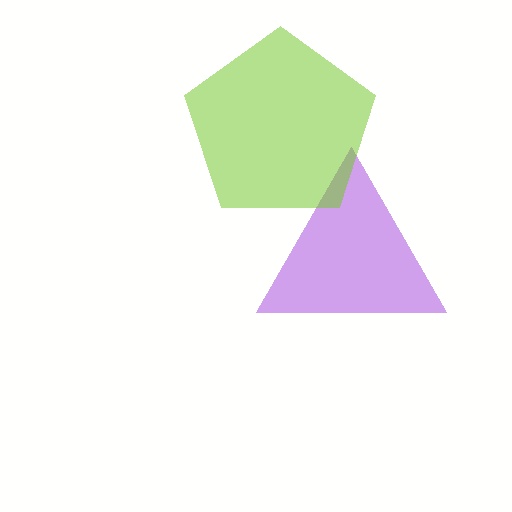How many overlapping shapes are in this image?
There are 2 overlapping shapes in the image.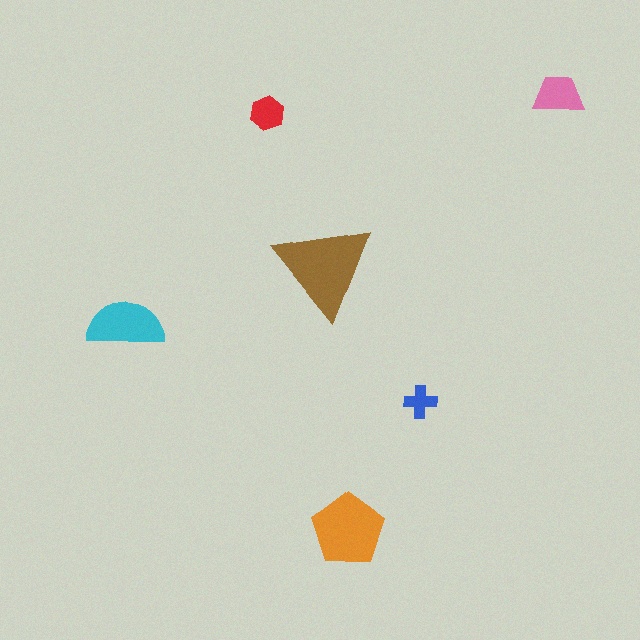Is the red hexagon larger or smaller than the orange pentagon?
Smaller.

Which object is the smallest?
The blue cross.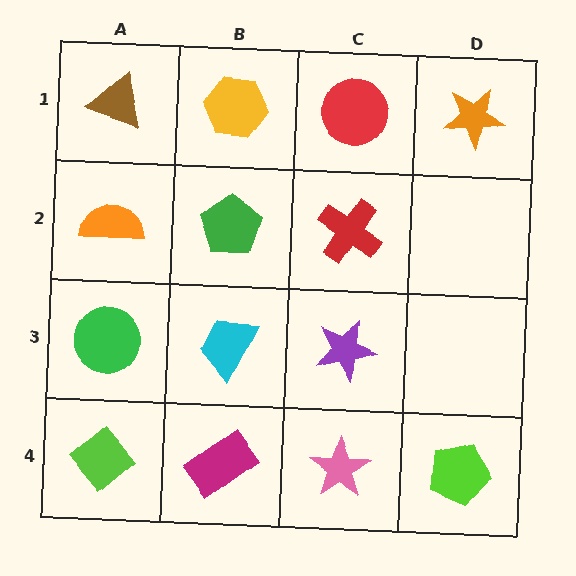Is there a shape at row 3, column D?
No, that cell is empty.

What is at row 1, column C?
A red circle.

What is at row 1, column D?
An orange star.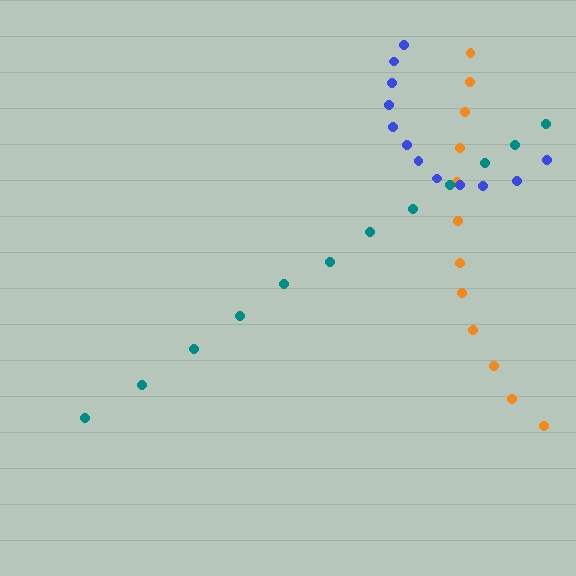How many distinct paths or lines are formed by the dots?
There are 3 distinct paths.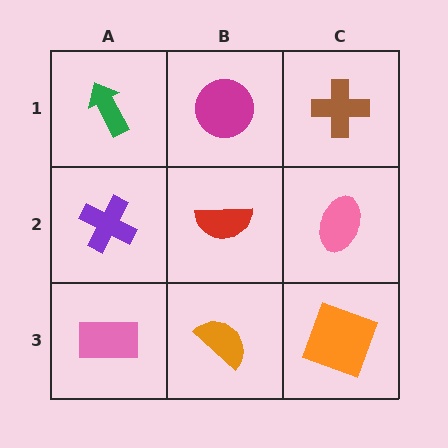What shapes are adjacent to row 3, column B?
A red semicircle (row 2, column B), a pink rectangle (row 3, column A), an orange square (row 3, column C).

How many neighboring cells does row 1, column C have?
2.